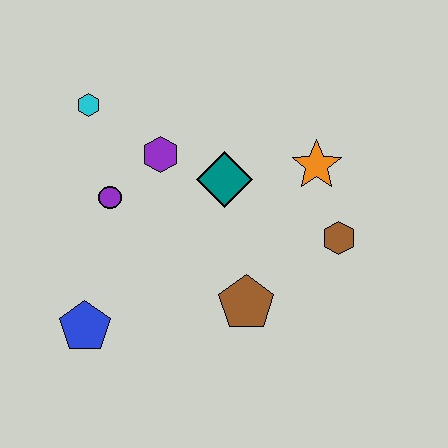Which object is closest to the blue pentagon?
The purple circle is closest to the blue pentagon.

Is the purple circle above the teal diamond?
No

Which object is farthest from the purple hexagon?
The brown hexagon is farthest from the purple hexagon.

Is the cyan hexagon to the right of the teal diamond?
No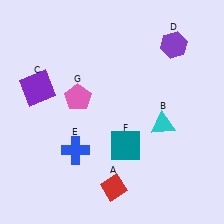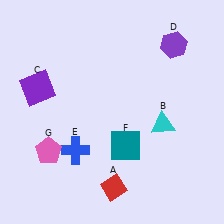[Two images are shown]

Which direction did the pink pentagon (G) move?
The pink pentagon (G) moved down.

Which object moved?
The pink pentagon (G) moved down.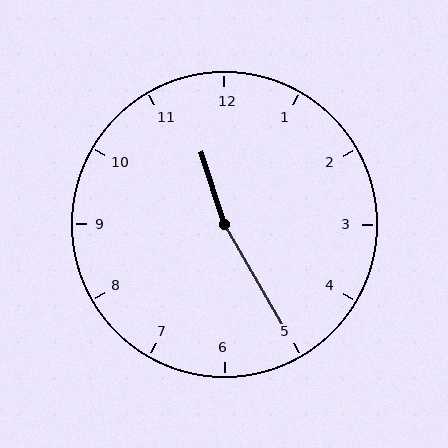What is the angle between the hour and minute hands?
Approximately 168 degrees.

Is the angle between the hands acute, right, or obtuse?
It is obtuse.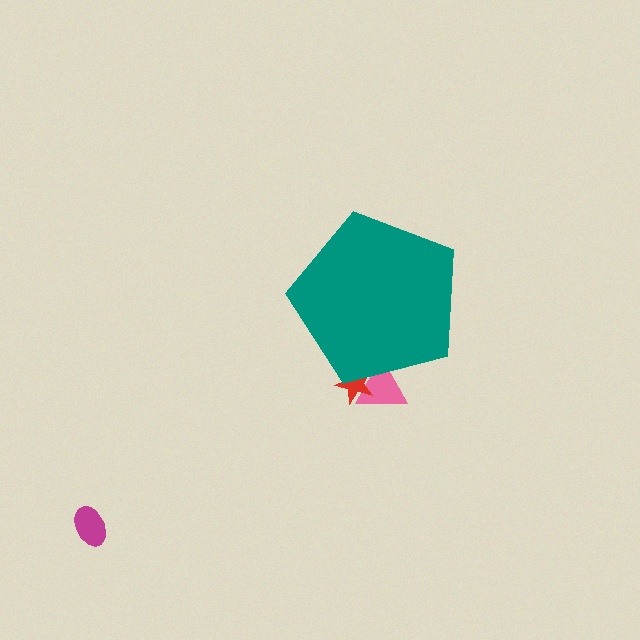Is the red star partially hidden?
Yes, the red star is partially hidden behind the teal pentagon.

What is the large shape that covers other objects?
A teal pentagon.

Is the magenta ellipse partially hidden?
No, the magenta ellipse is fully visible.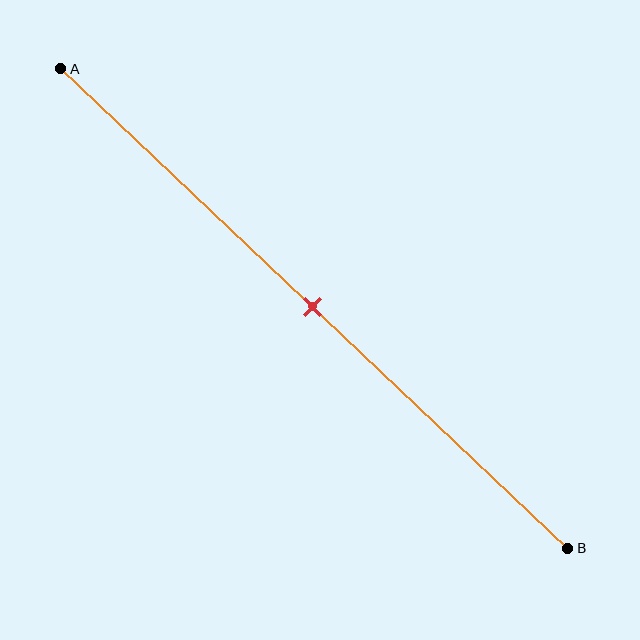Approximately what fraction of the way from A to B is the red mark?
The red mark is approximately 50% of the way from A to B.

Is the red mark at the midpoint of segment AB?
Yes, the mark is approximately at the midpoint.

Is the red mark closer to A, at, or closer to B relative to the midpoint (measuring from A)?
The red mark is approximately at the midpoint of segment AB.